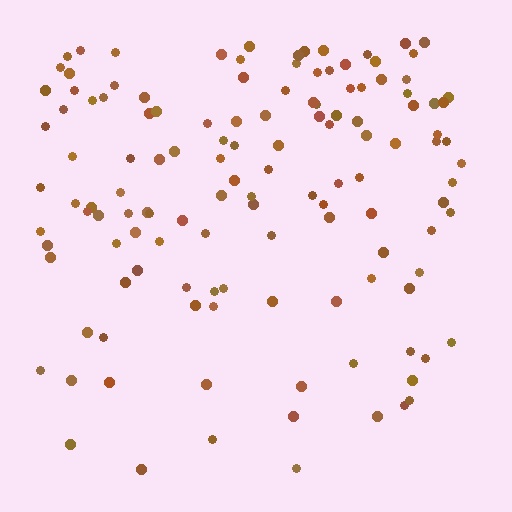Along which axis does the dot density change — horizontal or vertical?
Vertical.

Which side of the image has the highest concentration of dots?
The top.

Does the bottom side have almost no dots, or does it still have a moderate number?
Still a moderate number, just noticeably fewer than the top.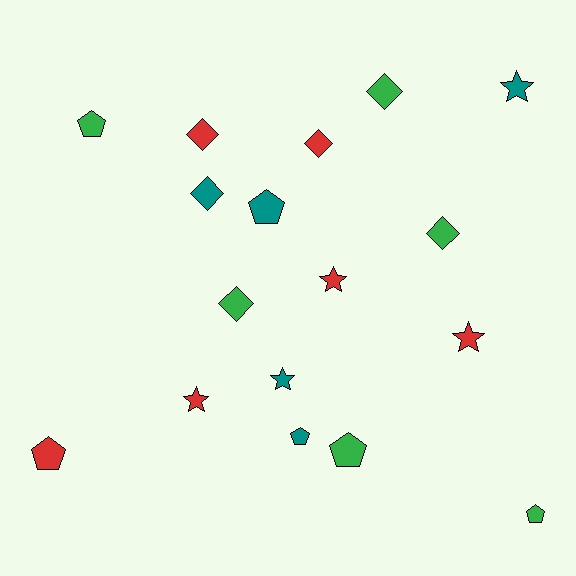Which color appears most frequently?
Red, with 6 objects.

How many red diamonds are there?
There are 2 red diamonds.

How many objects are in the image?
There are 17 objects.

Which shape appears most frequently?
Pentagon, with 6 objects.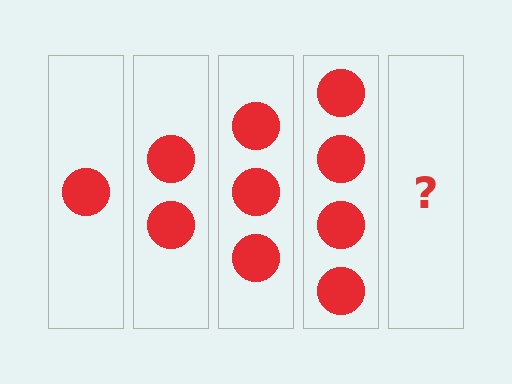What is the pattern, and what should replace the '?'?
The pattern is that each step adds one more circle. The '?' should be 5 circles.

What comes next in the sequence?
The next element should be 5 circles.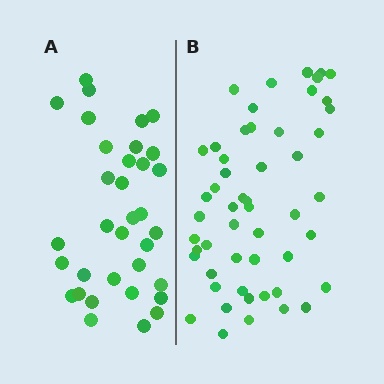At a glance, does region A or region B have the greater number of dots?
Region B (the right region) has more dots.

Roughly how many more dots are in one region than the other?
Region B has approximately 20 more dots than region A.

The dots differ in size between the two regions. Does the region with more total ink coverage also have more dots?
No. Region A has more total ink coverage because its dots are larger, but region B actually contains more individual dots. Total area can be misleading — the number of items is what matters here.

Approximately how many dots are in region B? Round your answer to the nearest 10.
About 50 dots. (The exact count is 52, which rounds to 50.)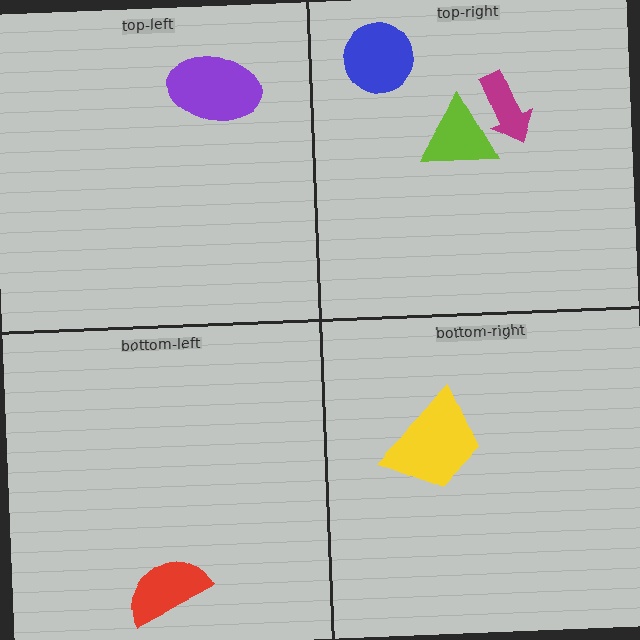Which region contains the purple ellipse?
The top-left region.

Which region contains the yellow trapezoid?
The bottom-right region.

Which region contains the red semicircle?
The bottom-left region.